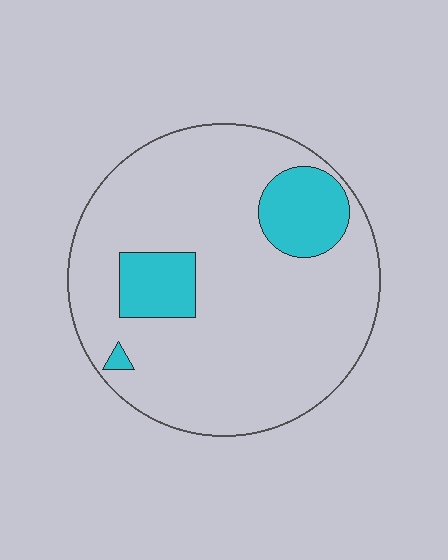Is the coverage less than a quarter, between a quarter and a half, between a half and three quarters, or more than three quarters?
Less than a quarter.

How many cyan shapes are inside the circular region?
3.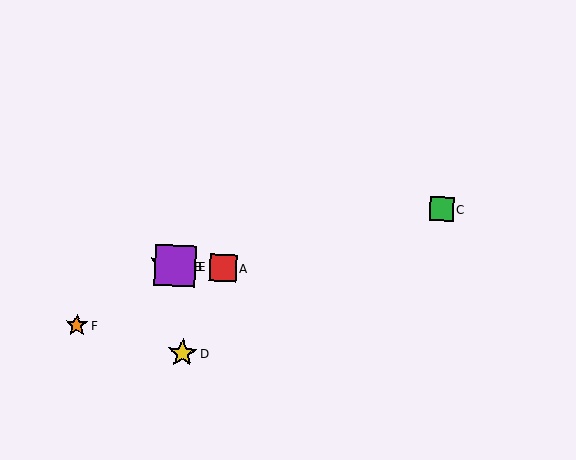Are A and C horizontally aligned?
No, A is at y≈268 and C is at y≈209.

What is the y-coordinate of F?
Object F is at y≈325.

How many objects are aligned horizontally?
3 objects (A, B, E) are aligned horizontally.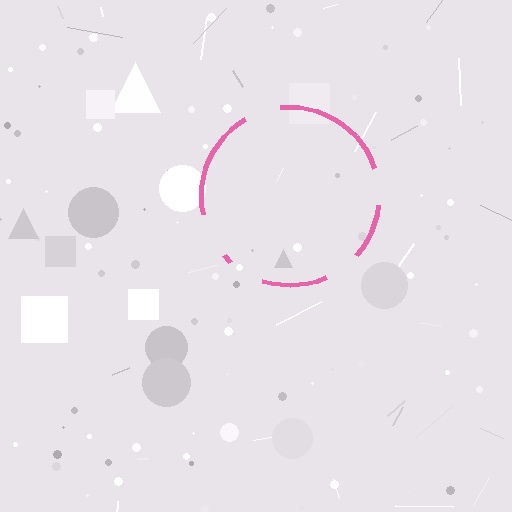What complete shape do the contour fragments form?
The contour fragments form a circle.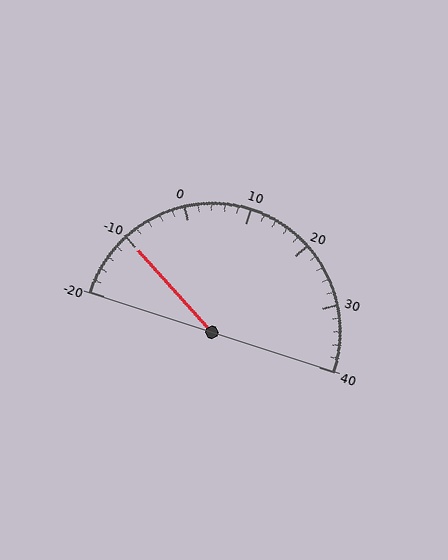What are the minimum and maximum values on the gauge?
The gauge ranges from -20 to 40.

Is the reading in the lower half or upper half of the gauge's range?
The reading is in the lower half of the range (-20 to 40).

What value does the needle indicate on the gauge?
The needle indicates approximately -10.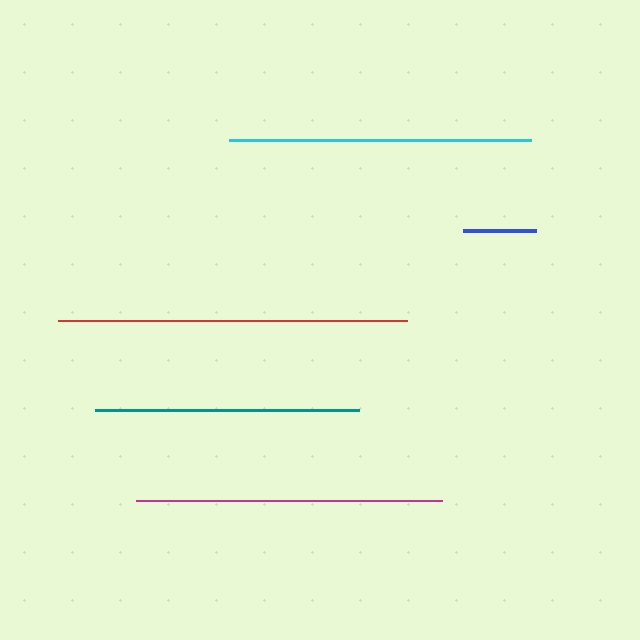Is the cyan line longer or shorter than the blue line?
The cyan line is longer than the blue line.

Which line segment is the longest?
The red line is the longest at approximately 349 pixels.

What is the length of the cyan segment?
The cyan segment is approximately 302 pixels long.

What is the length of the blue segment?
The blue segment is approximately 73 pixels long.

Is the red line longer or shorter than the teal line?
The red line is longer than the teal line.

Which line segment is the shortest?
The blue line is the shortest at approximately 73 pixels.